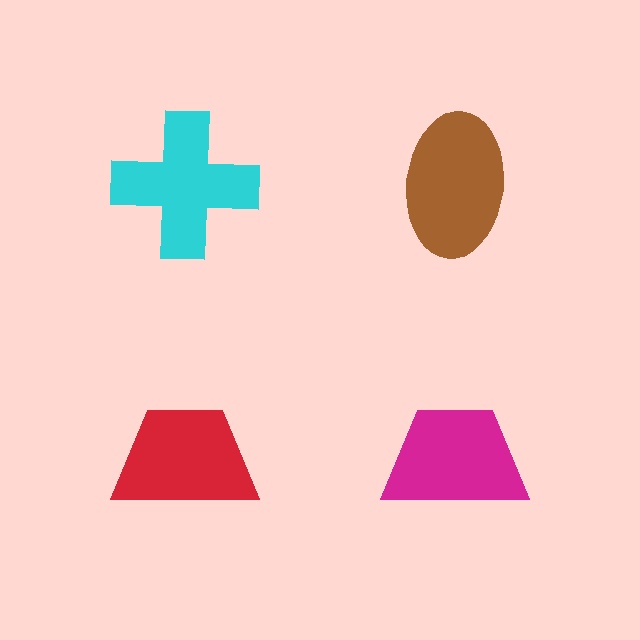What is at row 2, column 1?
A red trapezoid.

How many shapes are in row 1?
2 shapes.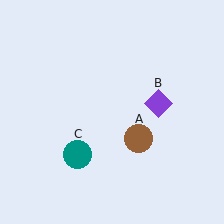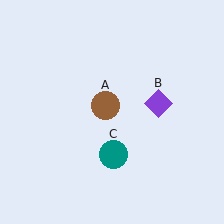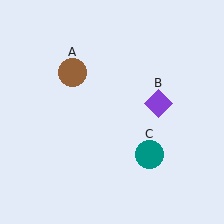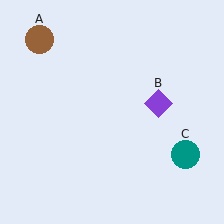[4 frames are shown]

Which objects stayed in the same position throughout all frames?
Purple diamond (object B) remained stationary.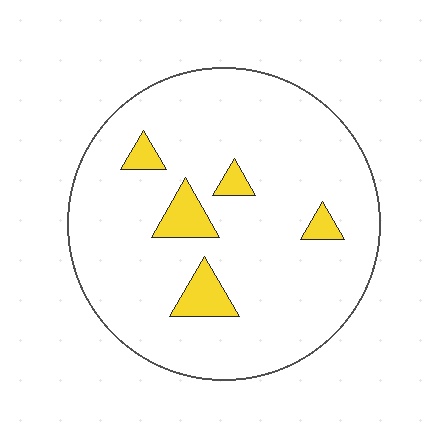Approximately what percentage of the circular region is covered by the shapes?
Approximately 10%.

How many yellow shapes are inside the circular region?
5.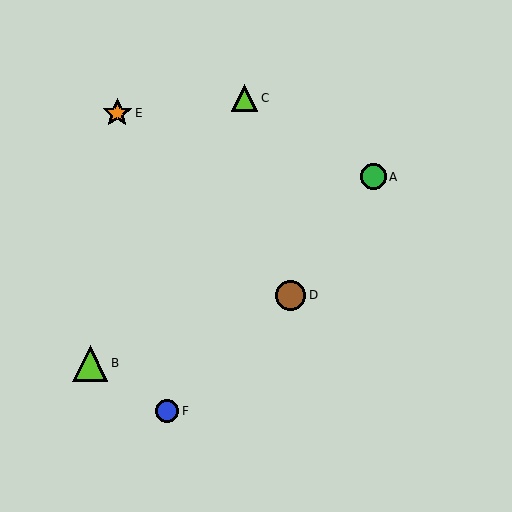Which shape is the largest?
The lime triangle (labeled B) is the largest.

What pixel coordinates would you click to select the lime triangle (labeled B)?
Click at (90, 363) to select the lime triangle B.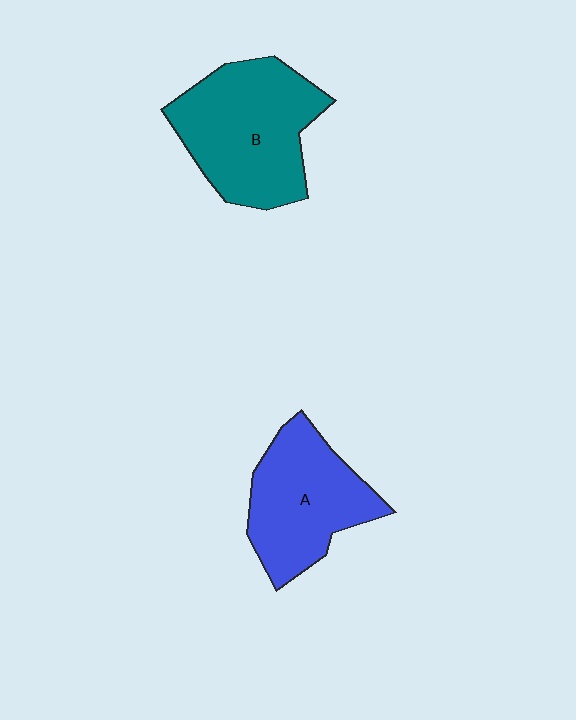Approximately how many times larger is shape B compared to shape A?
Approximately 1.2 times.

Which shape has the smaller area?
Shape A (blue).